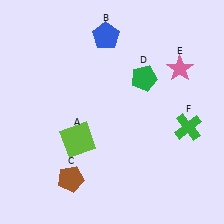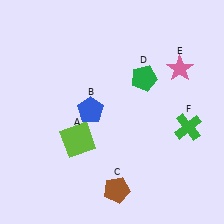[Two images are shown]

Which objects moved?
The objects that moved are: the blue pentagon (B), the brown pentagon (C).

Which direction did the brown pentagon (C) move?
The brown pentagon (C) moved right.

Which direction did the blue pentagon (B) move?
The blue pentagon (B) moved down.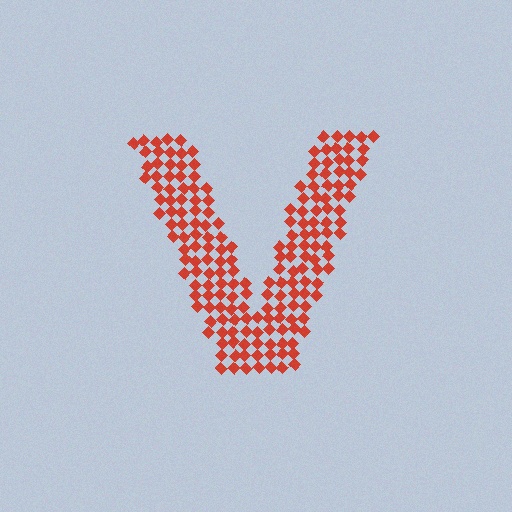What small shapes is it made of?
It is made of small diamonds.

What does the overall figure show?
The overall figure shows the letter V.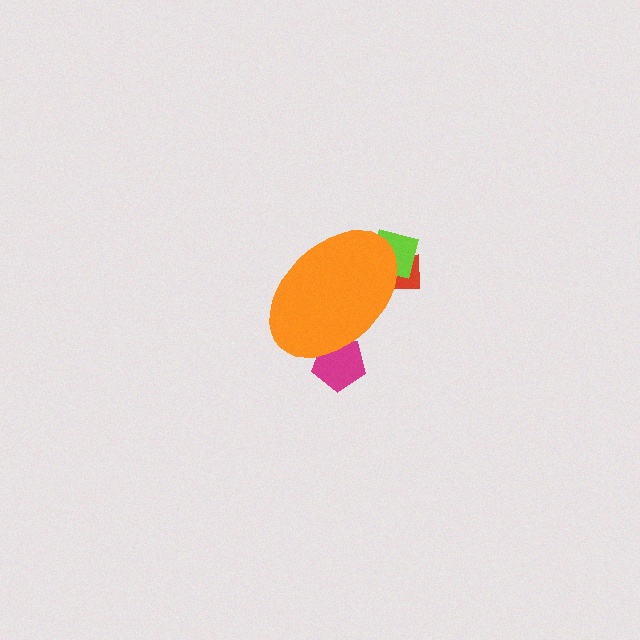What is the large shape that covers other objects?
An orange ellipse.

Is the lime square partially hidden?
Yes, the lime square is partially hidden behind the orange ellipse.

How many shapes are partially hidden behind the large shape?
3 shapes are partially hidden.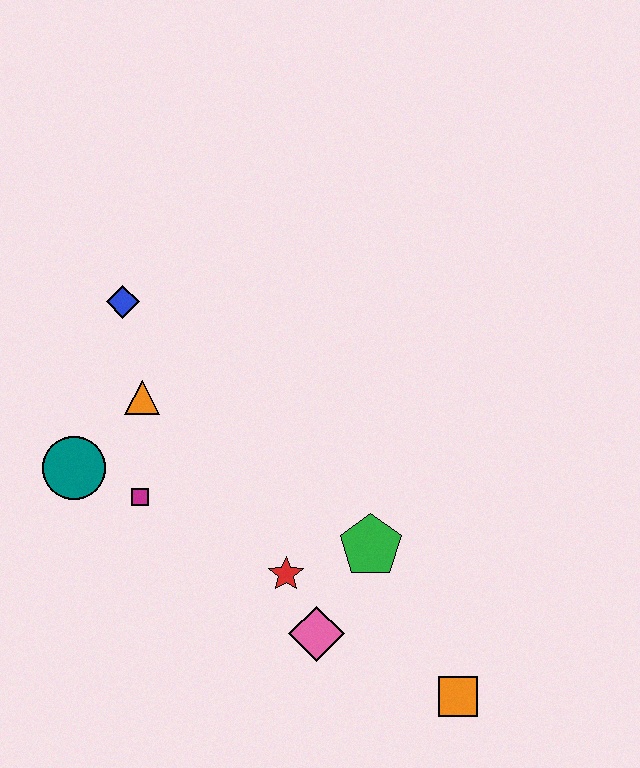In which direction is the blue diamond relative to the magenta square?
The blue diamond is above the magenta square.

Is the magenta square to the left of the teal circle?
No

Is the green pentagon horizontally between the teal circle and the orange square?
Yes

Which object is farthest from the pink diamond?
The blue diamond is farthest from the pink diamond.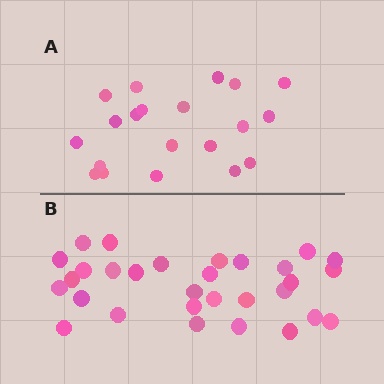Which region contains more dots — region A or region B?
Region B (the bottom region) has more dots.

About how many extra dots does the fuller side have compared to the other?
Region B has roughly 10 or so more dots than region A.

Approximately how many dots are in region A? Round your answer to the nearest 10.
About 20 dots.